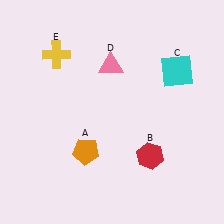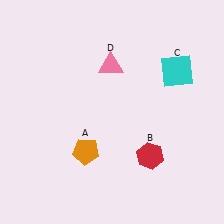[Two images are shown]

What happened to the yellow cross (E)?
The yellow cross (E) was removed in Image 2. It was in the top-left area of Image 1.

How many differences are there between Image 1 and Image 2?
There is 1 difference between the two images.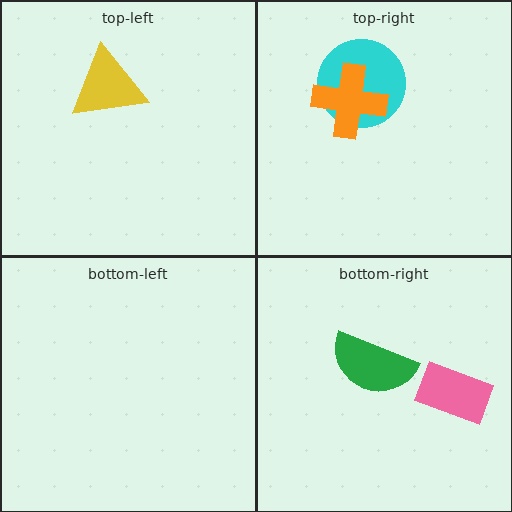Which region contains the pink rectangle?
The bottom-right region.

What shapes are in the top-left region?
The yellow triangle.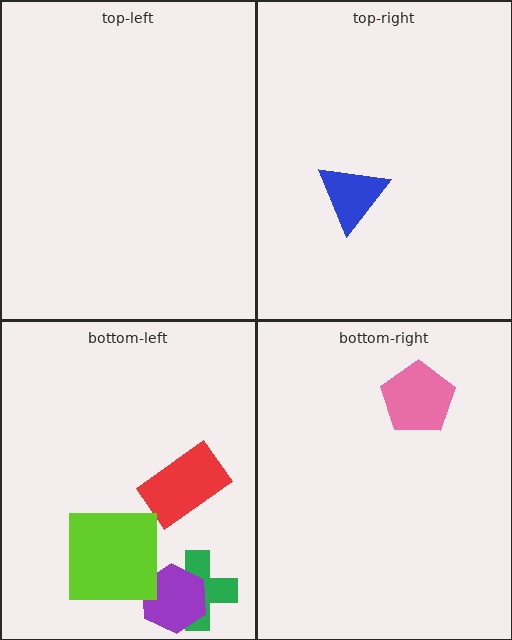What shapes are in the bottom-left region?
The red rectangle, the green cross, the purple hexagon, the lime square.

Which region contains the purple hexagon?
The bottom-left region.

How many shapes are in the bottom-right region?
1.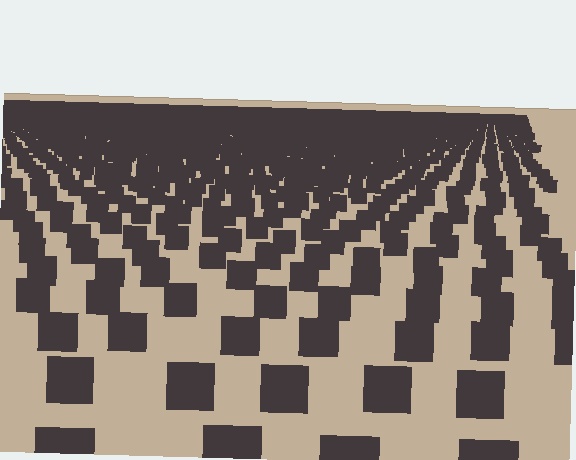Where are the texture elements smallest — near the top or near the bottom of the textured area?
Near the top.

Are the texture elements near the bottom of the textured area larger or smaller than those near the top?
Larger. Near the bottom, elements are closer to the viewer and appear at a bigger on-screen size.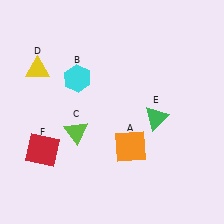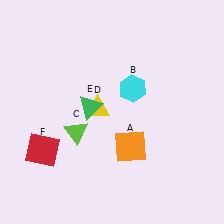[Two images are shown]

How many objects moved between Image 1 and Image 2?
3 objects moved between the two images.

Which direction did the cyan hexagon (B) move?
The cyan hexagon (B) moved right.